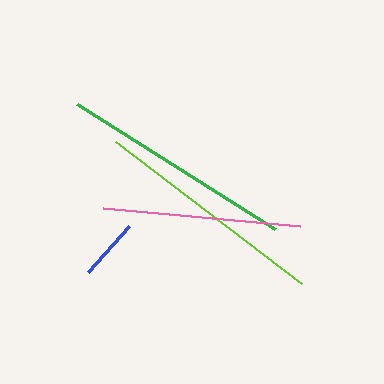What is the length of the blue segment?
The blue segment is approximately 61 pixels long.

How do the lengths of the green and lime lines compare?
The green and lime lines are approximately the same length.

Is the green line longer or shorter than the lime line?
The green line is longer than the lime line.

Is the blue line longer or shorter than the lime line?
The lime line is longer than the blue line.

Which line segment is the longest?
The green line is the longest at approximately 234 pixels.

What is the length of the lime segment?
The lime segment is approximately 234 pixels long.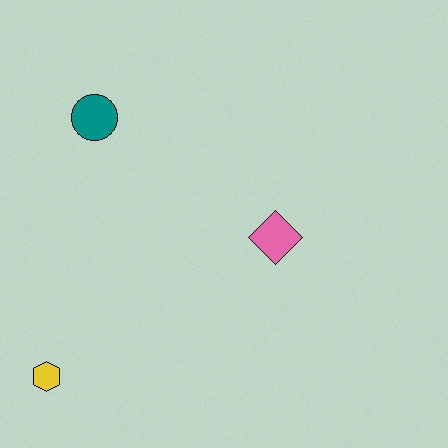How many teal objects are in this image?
There is 1 teal object.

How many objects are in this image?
There are 3 objects.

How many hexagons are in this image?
There is 1 hexagon.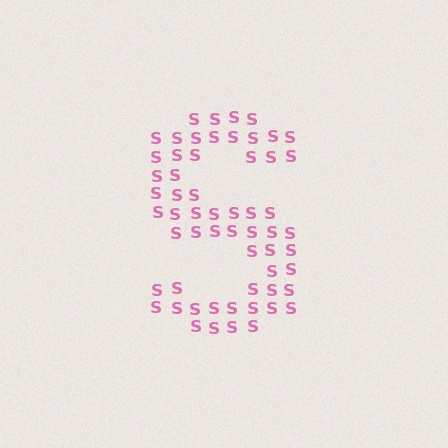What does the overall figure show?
The overall figure shows the letter S.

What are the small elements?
The small elements are letter S's.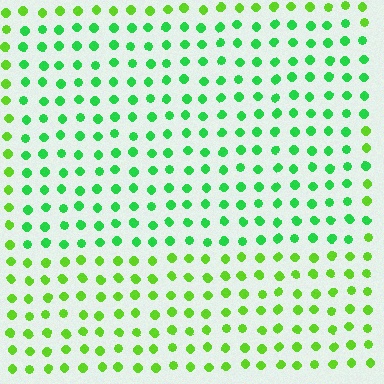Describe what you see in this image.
The image is filled with small lime elements in a uniform arrangement. A rectangle-shaped region is visible where the elements are tinted to a slightly different hue, forming a subtle color boundary.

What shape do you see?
I see a rectangle.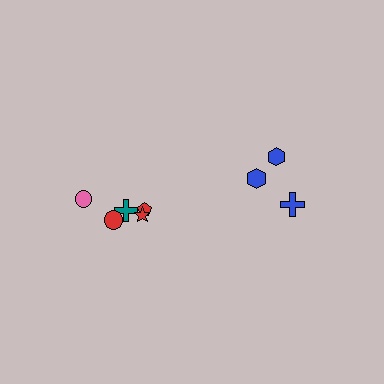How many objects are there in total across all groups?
There are 8 objects.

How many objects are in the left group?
There are 5 objects.